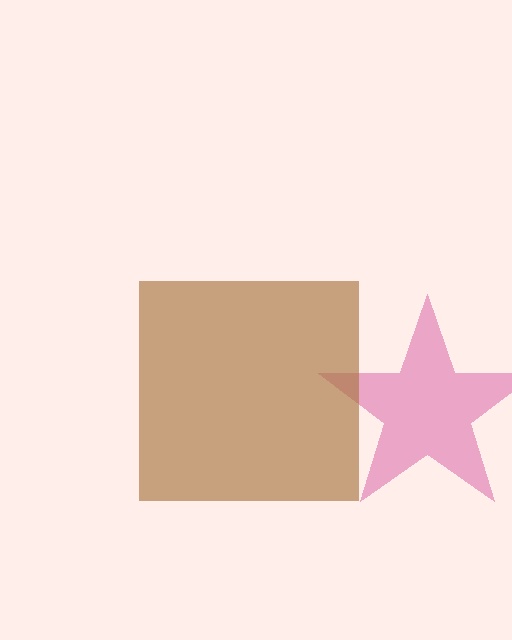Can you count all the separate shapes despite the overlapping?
Yes, there are 2 separate shapes.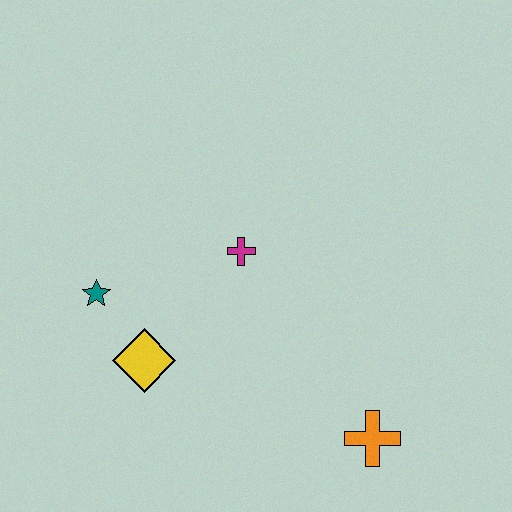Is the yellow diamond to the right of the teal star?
Yes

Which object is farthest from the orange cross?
The teal star is farthest from the orange cross.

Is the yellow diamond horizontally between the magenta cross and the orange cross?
No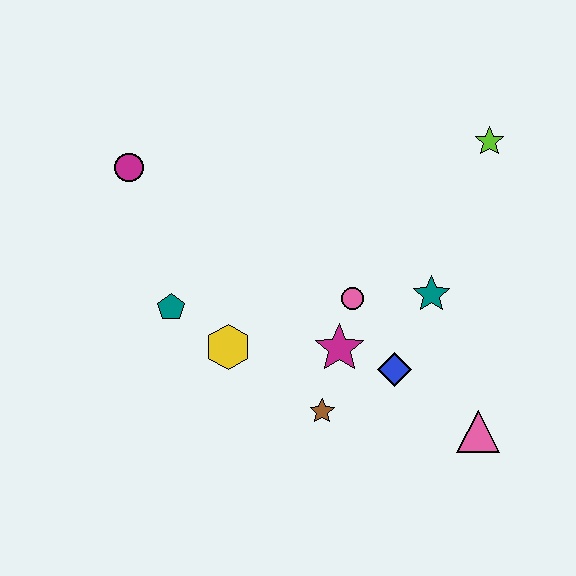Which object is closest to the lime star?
The teal star is closest to the lime star.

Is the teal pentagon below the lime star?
Yes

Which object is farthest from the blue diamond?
The magenta circle is farthest from the blue diamond.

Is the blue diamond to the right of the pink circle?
Yes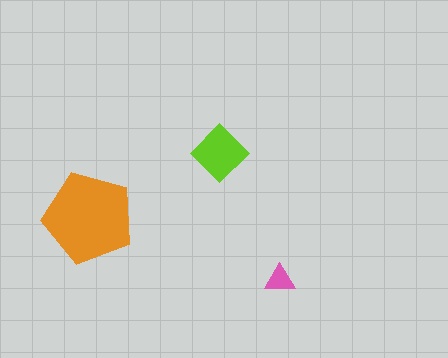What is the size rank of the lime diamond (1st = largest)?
2nd.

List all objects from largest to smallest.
The orange pentagon, the lime diamond, the pink triangle.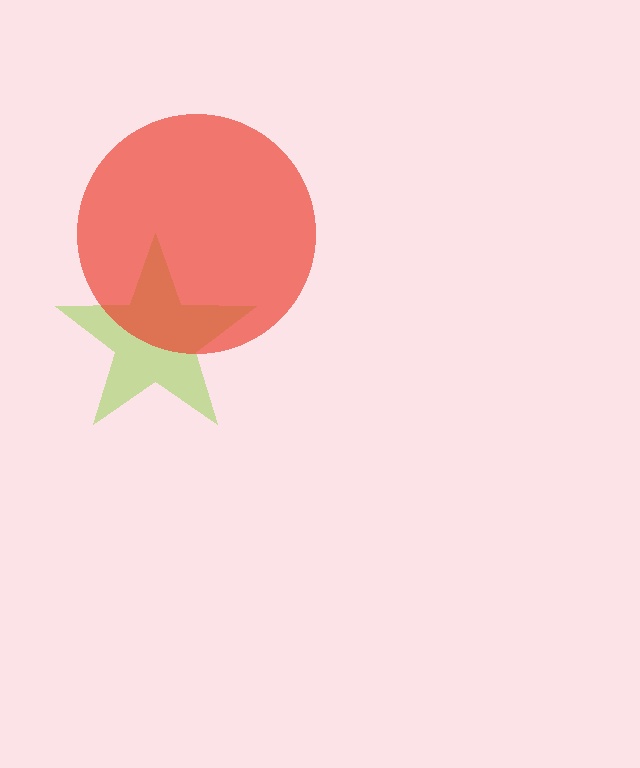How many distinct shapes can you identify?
There are 2 distinct shapes: a lime star, a red circle.